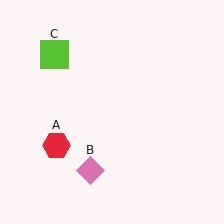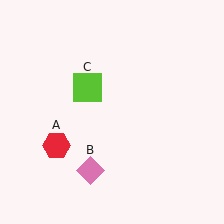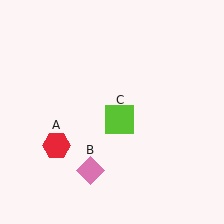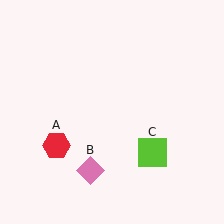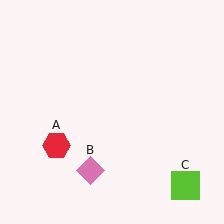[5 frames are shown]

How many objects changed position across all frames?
1 object changed position: lime square (object C).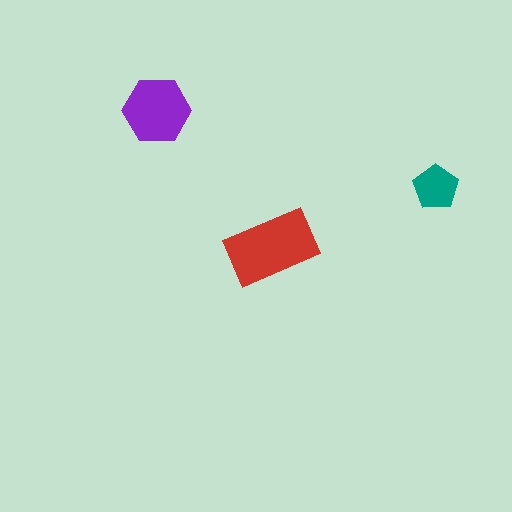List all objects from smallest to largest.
The teal pentagon, the purple hexagon, the red rectangle.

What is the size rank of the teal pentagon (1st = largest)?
3rd.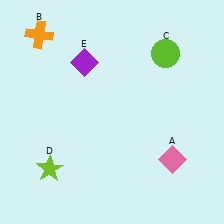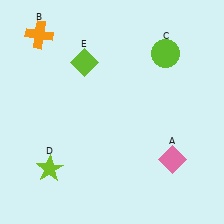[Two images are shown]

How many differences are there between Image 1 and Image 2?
There is 1 difference between the two images.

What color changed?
The diamond (E) changed from purple in Image 1 to lime in Image 2.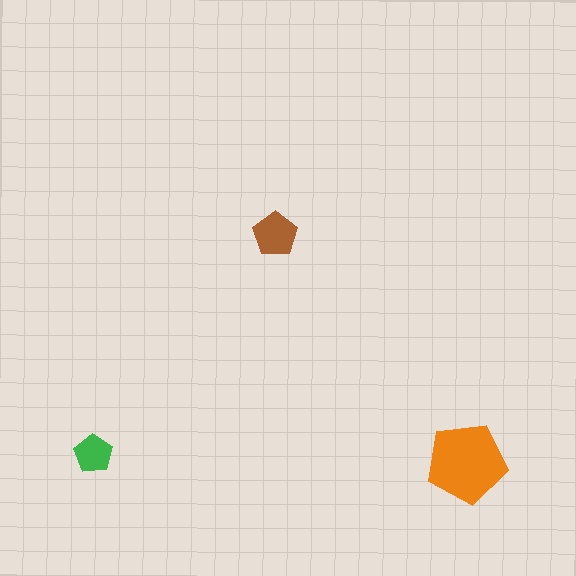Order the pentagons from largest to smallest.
the orange one, the brown one, the green one.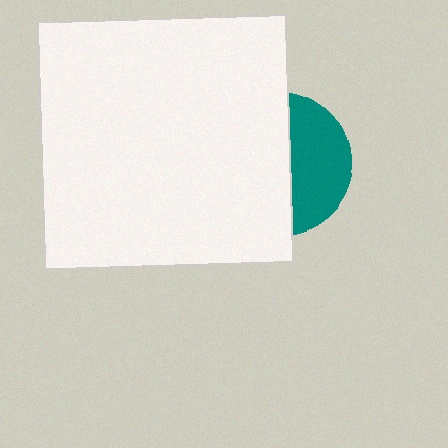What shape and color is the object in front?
The object in front is a white rectangle.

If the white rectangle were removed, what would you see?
You would see the complete teal circle.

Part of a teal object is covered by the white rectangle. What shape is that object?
It is a circle.